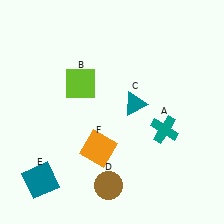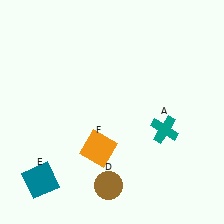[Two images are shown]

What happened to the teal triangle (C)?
The teal triangle (C) was removed in Image 2. It was in the top-right area of Image 1.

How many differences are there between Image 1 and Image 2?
There are 2 differences between the two images.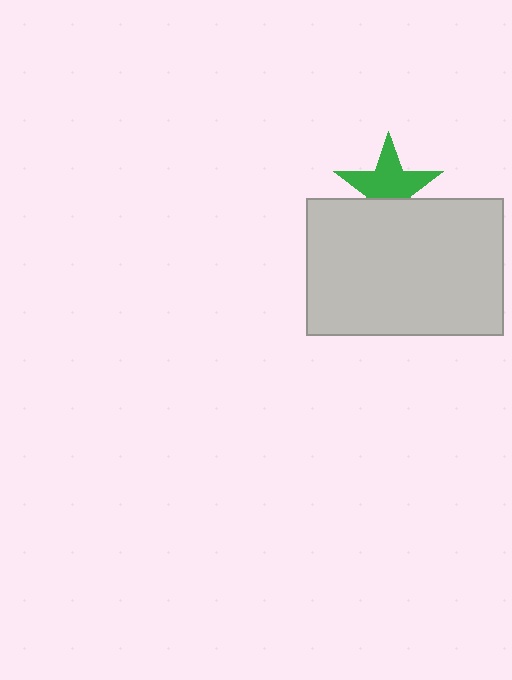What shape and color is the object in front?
The object in front is a light gray rectangle.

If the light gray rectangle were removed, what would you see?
You would see the complete green star.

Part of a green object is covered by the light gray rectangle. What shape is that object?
It is a star.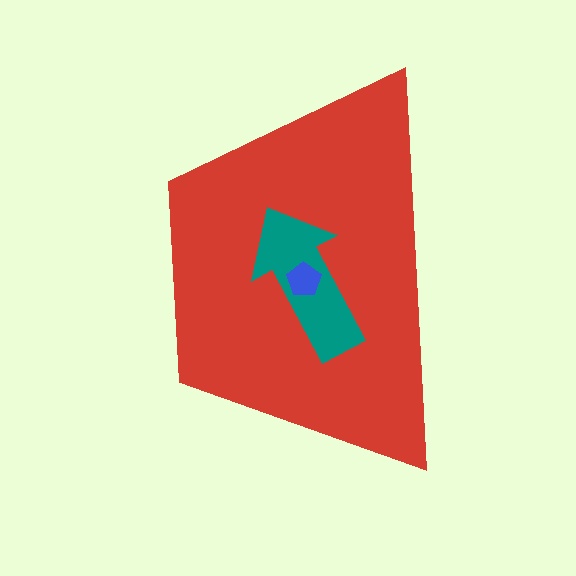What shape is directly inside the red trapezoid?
The teal arrow.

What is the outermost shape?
The red trapezoid.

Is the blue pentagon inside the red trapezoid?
Yes.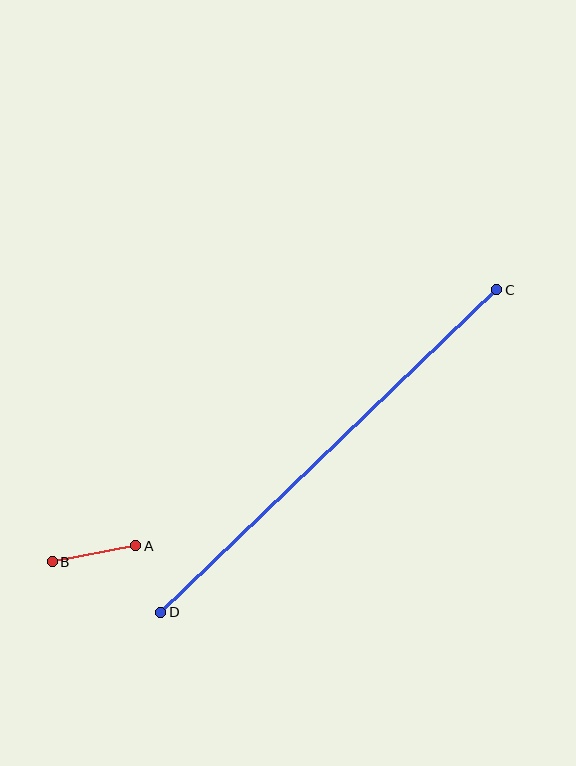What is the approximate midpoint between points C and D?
The midpoint is at approximately (329, 451) pixels.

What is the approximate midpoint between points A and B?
The midpoint is at approximately (94, 554) pixels.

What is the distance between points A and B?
The distance is approximately 85 pixels.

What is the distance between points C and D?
The distance is approximately 466 pixels.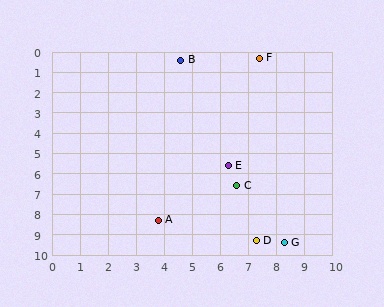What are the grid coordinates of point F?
Point F is at approximately (7.4, 0.3).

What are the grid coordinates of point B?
Point B is at approximately (4.6, 0.4).